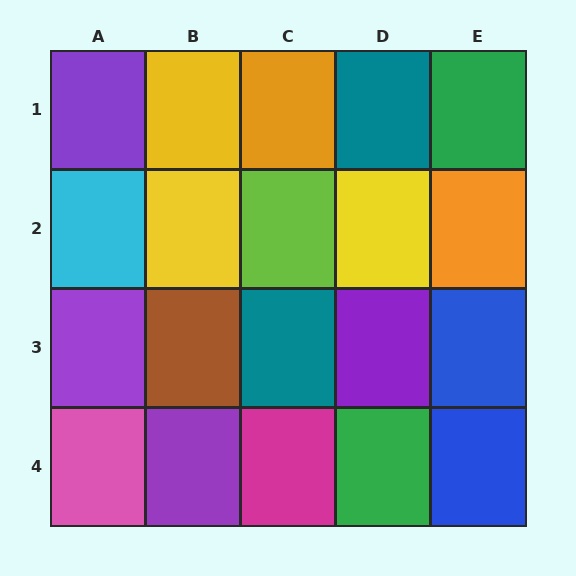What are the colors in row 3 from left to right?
Purple, brown, teal, purple, blue.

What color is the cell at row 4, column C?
Magenta.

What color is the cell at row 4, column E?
Blue.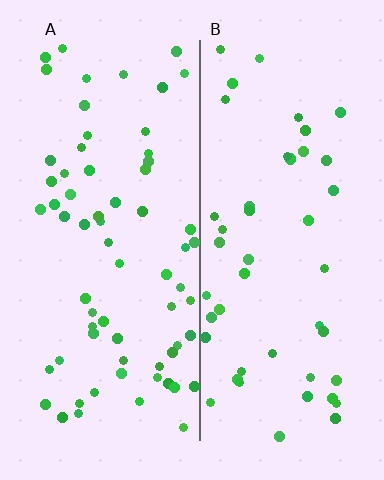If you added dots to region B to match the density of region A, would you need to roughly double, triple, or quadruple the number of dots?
Approximately double.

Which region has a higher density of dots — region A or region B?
A (the left).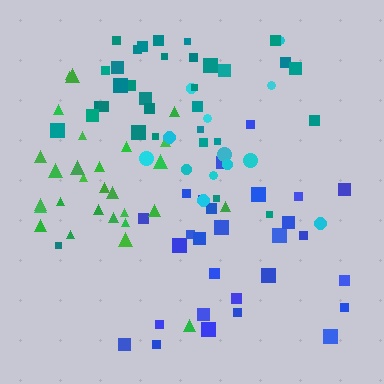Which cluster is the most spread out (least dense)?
Cyan.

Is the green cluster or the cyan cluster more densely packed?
Green.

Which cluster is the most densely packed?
Teal.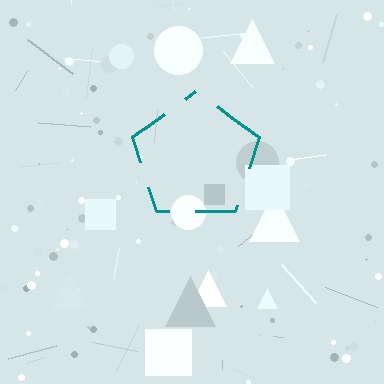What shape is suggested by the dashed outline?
The dashed outline suggests a pentagon.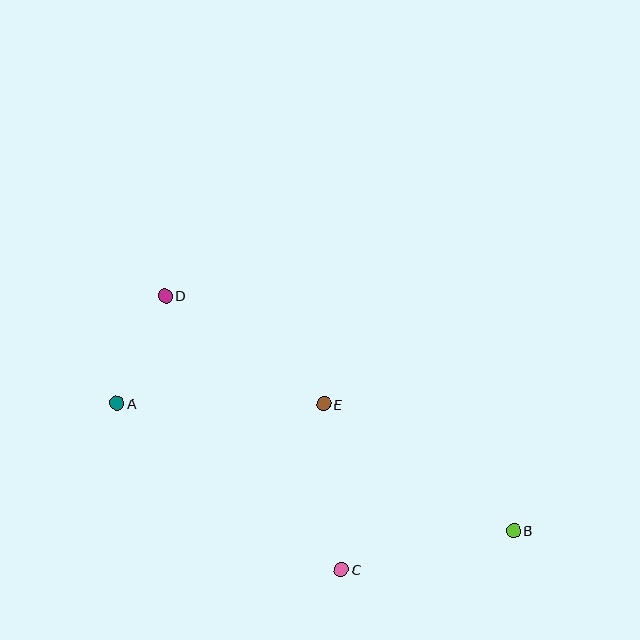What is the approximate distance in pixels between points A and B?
The distance between A and B is approximately 416 pixels.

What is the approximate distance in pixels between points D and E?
The distance between D and E is approximately 192 pixels.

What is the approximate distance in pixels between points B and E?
The distance between B and E is approximately 228 pixels.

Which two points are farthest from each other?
Points B and D are farthest from each other.